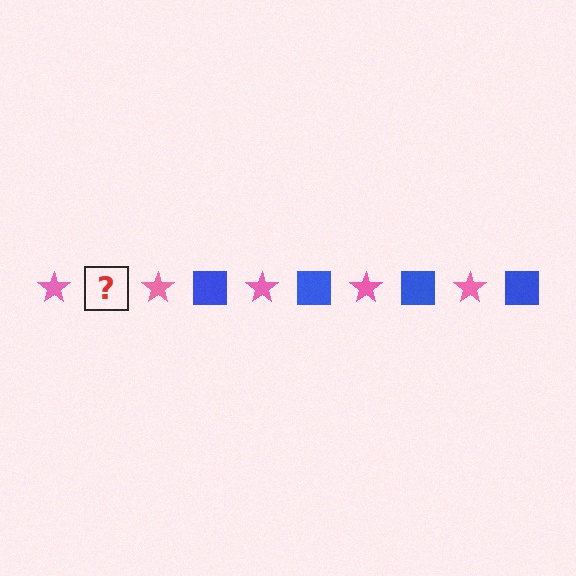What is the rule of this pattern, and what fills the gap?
The rule is that the pattern alternates between pink star and blue square. The gap should be filled with a blue square.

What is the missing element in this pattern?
The missing element is a blue square.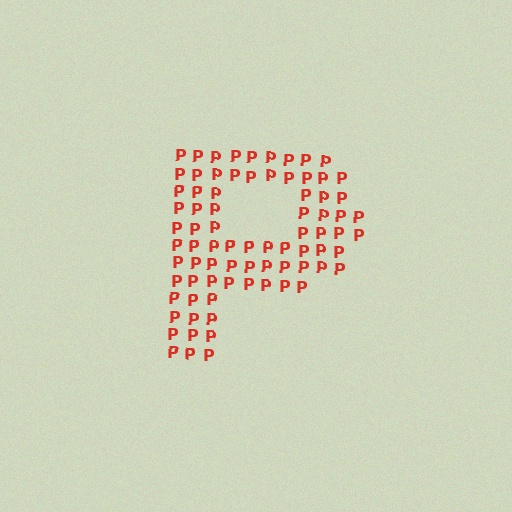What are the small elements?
The small elements are letter P's.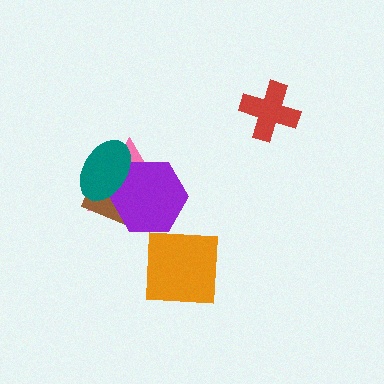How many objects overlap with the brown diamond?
3 objects overlap with the brown diamond.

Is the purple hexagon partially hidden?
Yes, it is partially covered by another shape.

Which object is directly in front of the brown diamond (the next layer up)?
The purple hexagon is directly in front of the brown diamond.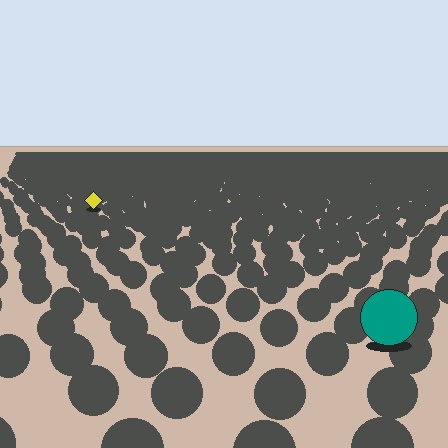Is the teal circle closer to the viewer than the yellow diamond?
Yes. The teal circle is closer — you can tell from the texture gradient: the ground texture is coarser near it.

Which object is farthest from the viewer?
The yellow diamond is farthest from the viewer. It appears smaller and the ground texture around it is denser.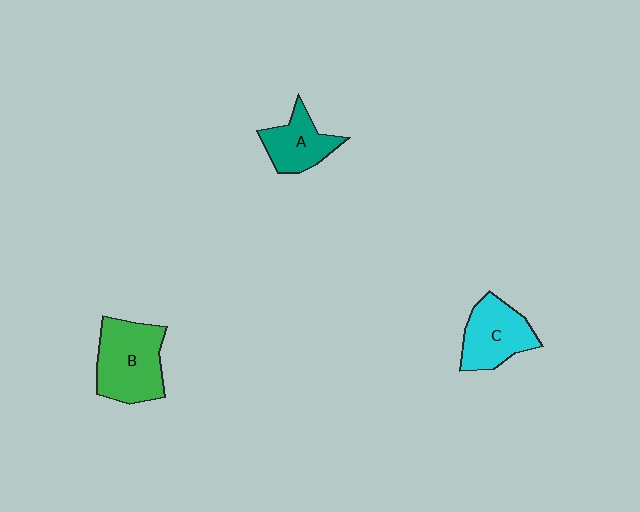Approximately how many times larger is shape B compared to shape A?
Approximately 1.6 times.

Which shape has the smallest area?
Shape A (teal).